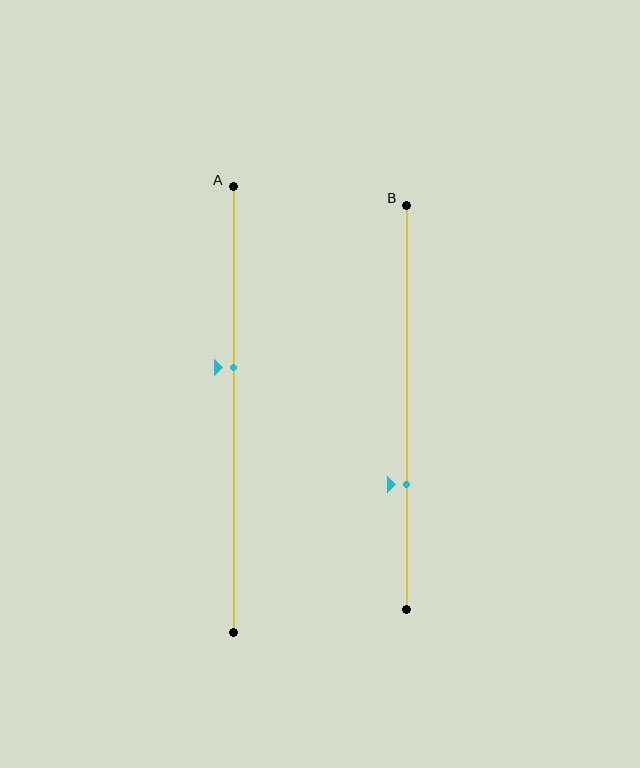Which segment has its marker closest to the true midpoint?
Segment A has its marker closest to the true midpoint.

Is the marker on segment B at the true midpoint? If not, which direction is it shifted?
No, the marker on segment B is shifted downward by about 19% of the segment length.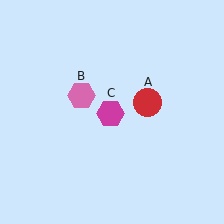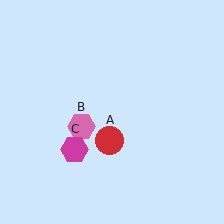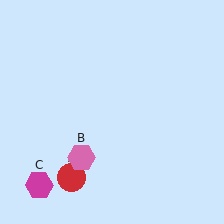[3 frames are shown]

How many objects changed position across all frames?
3 objects changed position: red circle (object A), pink hexagon (object B), magenta hexagon (object C).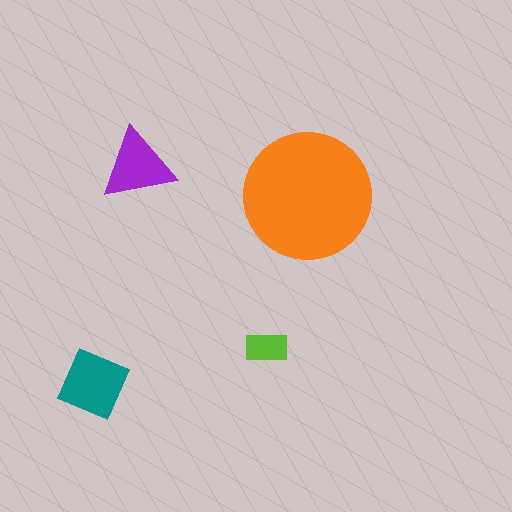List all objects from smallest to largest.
The lime rectangle, the purple triangle, the teal diamond, the orange circle.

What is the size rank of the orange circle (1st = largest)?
1st.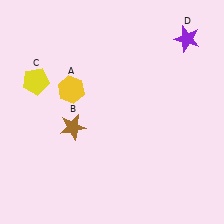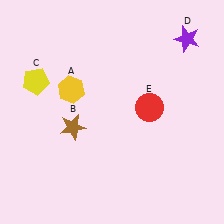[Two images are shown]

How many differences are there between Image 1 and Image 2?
There is 1 difference between the two images.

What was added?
A red circle (E) was added in Image 2.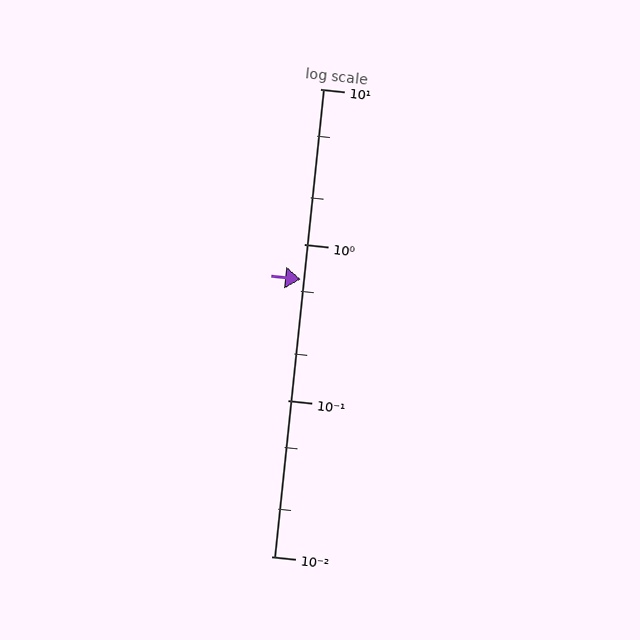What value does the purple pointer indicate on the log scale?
The pointer indicates approximately 0.6.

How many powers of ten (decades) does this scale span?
The scale spans 3 decades, from 0.01 to 10.